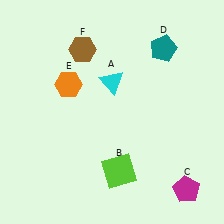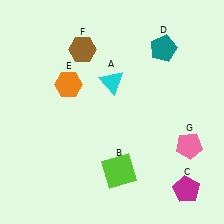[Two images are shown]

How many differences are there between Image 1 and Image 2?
There is 1 difference between the two images.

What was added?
A pink pentagon (G) was added in Image 2.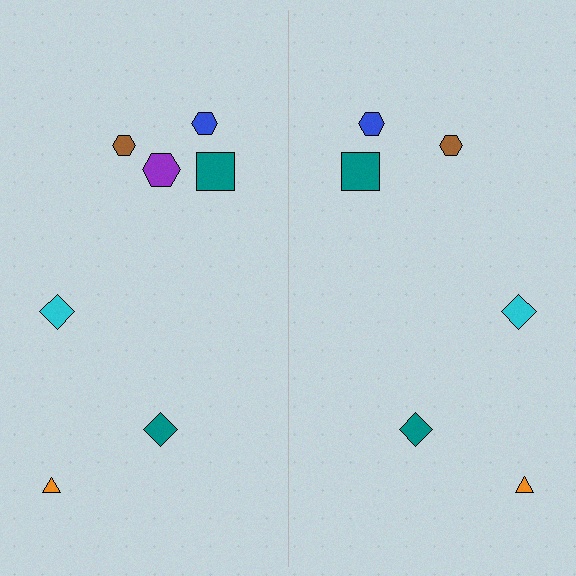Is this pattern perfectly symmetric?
No, the pattern is not perfectly symmetric. A purple hexagon is missing from the right side.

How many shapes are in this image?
There are 13 shapes in this image.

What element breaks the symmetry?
A purple hexagon is missing from the right side.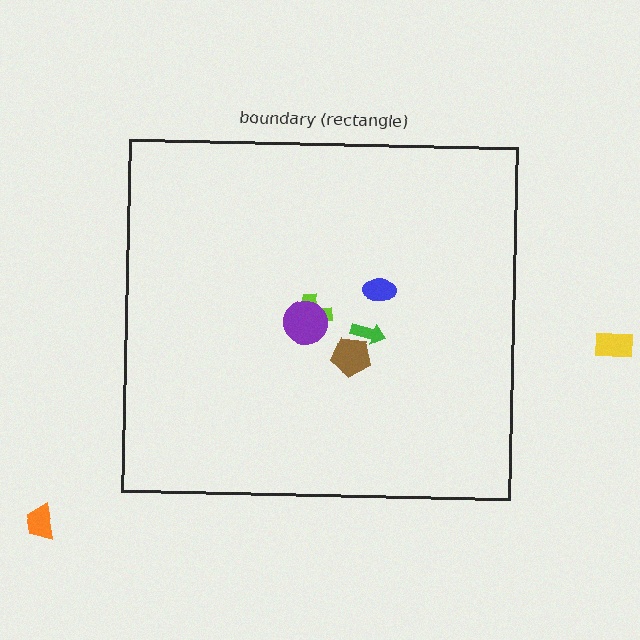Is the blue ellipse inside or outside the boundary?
Inside.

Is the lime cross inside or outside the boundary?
Inside.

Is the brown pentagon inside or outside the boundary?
Inside.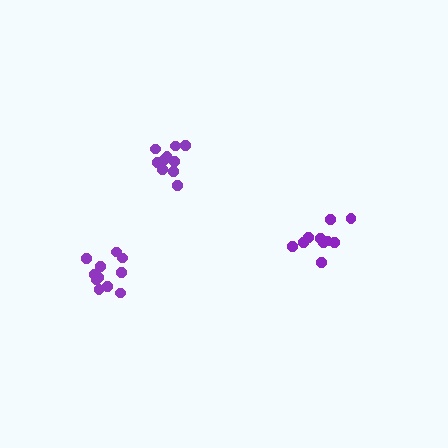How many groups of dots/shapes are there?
There are 3 groups.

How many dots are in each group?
Group 1: 10 dots, Group 2: 11 dots, Group 3: 11 dots (32 total).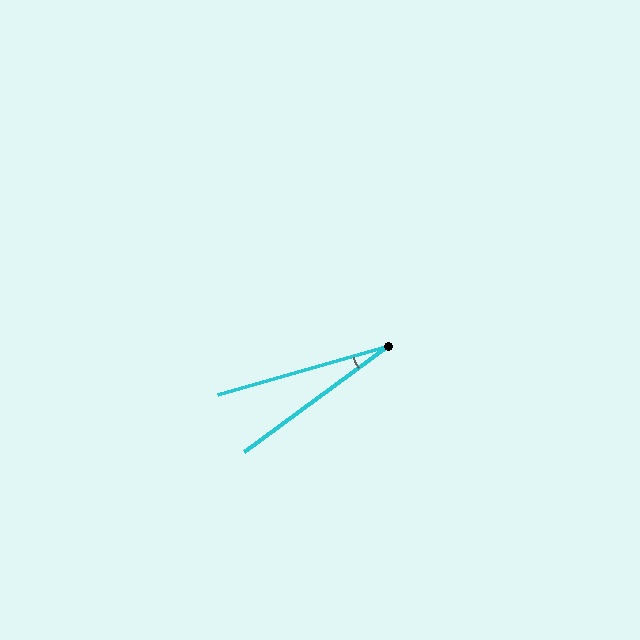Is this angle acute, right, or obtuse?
It is acute.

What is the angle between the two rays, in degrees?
Approximately 20 degrees.